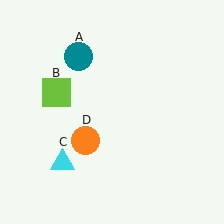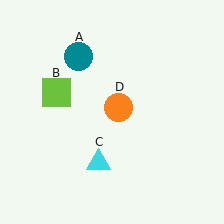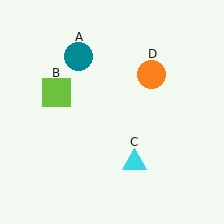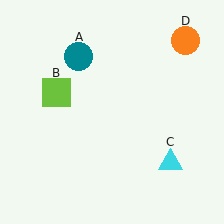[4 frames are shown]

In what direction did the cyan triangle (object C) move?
The cyan triangle (object C) moved right.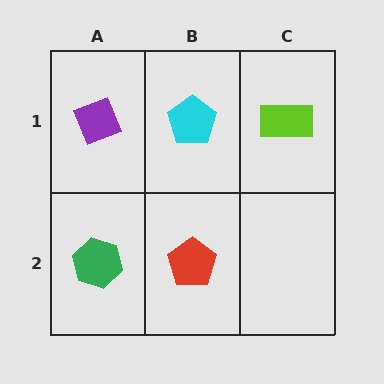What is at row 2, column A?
A green hexagon.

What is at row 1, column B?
A cyan pentagon.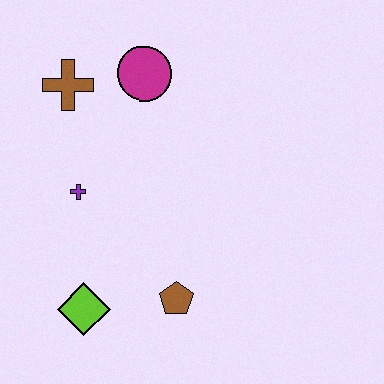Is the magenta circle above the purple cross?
Yes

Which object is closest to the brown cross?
The magenta circle is closest to the brown cross.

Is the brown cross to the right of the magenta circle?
No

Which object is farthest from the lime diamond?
The magenta circle is farthest from the lime diamond.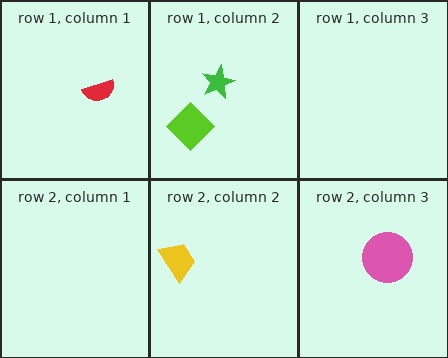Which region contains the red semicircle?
The row 1, column 1 region.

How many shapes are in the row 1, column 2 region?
2.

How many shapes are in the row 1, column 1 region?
1.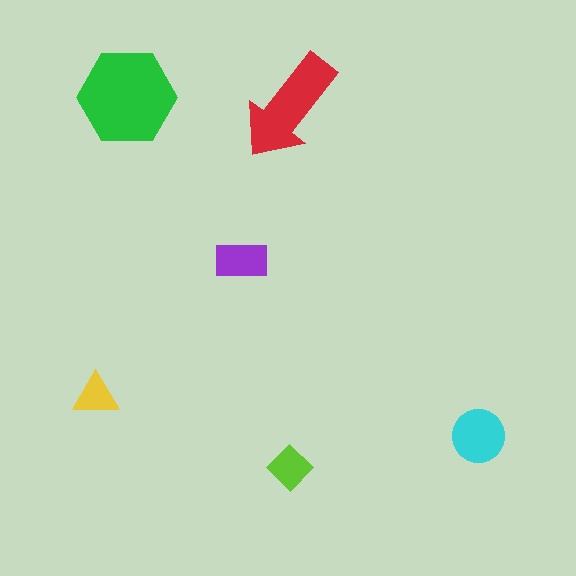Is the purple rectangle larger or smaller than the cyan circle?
Smaller.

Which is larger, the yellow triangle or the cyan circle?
The cyan circle.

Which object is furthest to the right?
The cyan circle is rightmost.